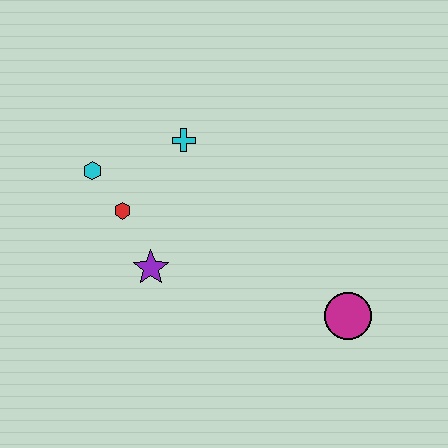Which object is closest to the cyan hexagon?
The red hexagon is closest to the cyan hexagon.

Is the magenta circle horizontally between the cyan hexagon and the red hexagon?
No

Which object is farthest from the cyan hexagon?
The magenta circle is farthest from the cyan hexagon.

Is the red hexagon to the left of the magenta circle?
Yes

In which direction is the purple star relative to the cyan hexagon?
The purple star is below the cyan hexagon.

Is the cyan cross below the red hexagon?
No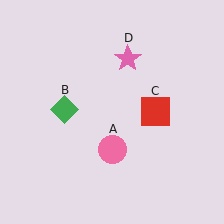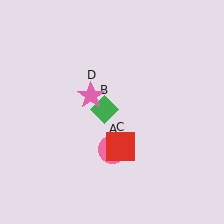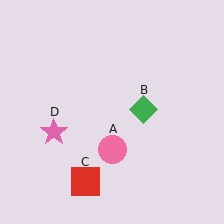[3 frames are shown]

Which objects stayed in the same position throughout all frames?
Pink circle (object A) remained stationary.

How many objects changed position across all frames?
3 objects changed position: green diamond (object B), red square (object C), pink star (object D).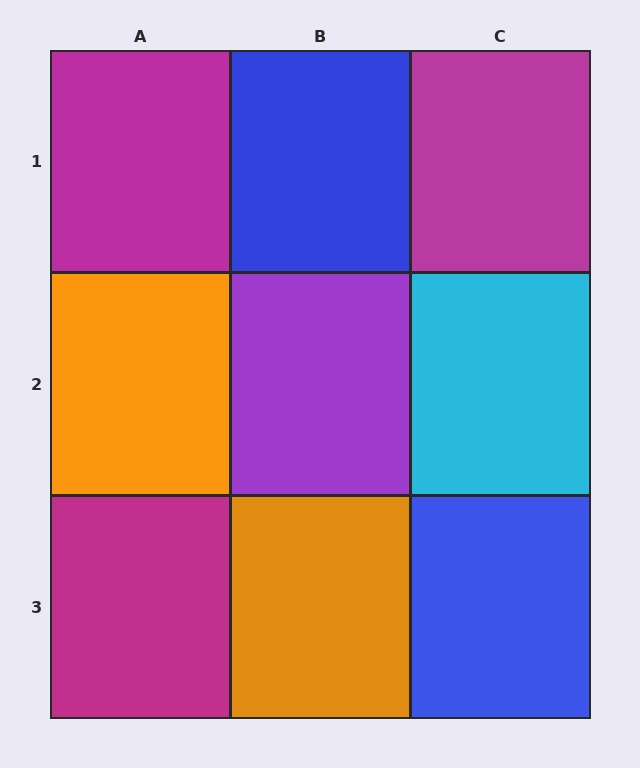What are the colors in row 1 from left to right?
Magenta, blue, magenta.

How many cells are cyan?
1 cell is cyan.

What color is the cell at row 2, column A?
Orange.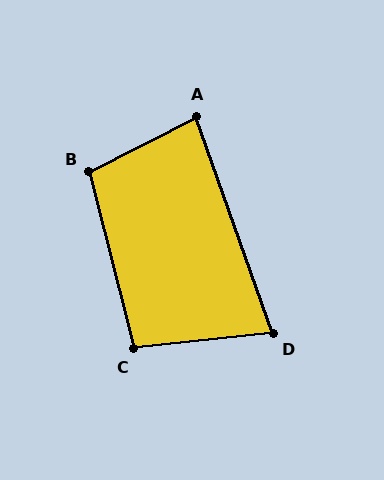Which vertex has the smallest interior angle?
D, at approximately 77 degrees.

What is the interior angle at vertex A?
Approximately 82 degrees (acute).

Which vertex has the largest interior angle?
B, at approximately 103 degrees.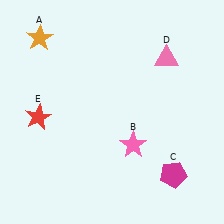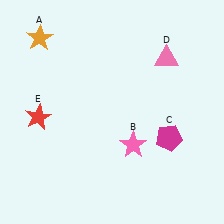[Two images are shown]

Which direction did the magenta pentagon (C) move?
The magenta pentagon (C) moved up.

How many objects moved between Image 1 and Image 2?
1 object moved between the two images.